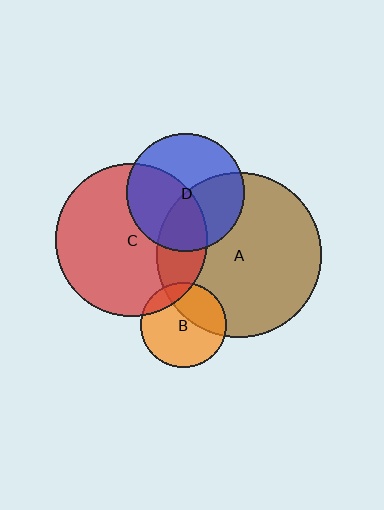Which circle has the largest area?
Circle A (brown).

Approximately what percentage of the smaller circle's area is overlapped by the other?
Approximately 15%.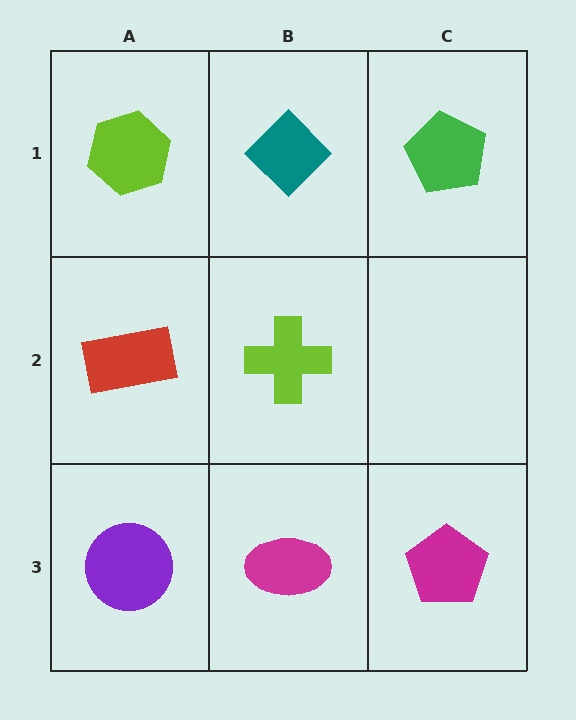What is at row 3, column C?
A magenta pentagon.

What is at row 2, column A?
A red rectangle.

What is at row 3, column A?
A purple circle.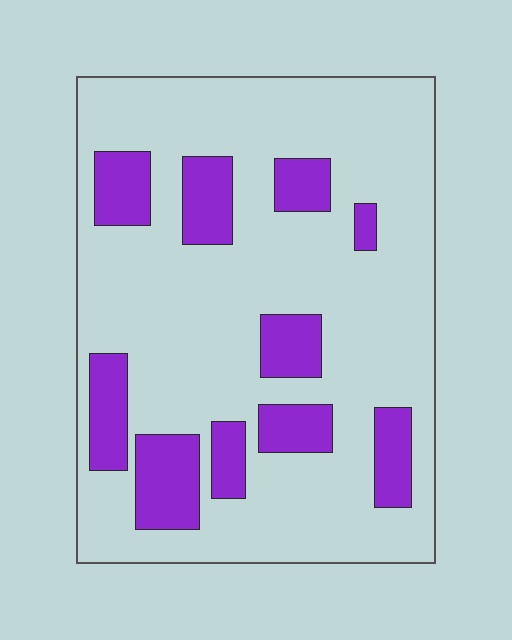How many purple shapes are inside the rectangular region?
10.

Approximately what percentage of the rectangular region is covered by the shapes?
Approximately 20%.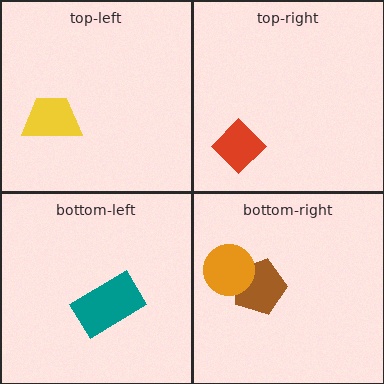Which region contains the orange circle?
The bottom-right region.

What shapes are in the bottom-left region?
The teal rectangle.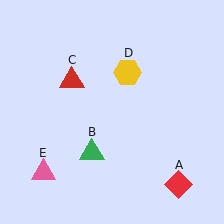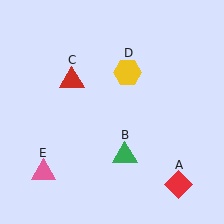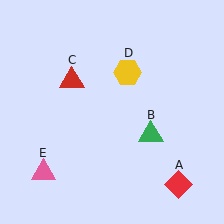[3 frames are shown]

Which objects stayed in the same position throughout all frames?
Red diamond (object A) and red triangle (object C) and yellow hexagon (object D) and pink triangle (object E) remained stationary.